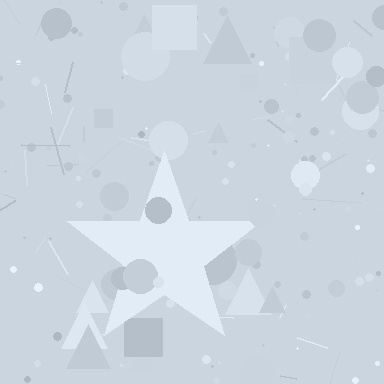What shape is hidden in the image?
A star is hidden in the image.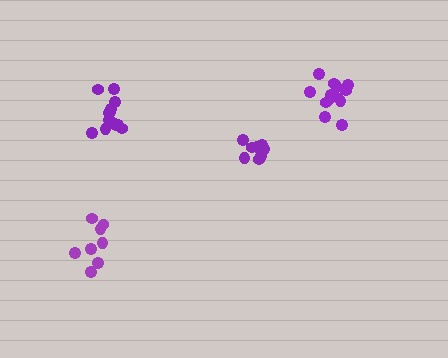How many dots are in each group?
Group 1: 8 dots, Group 2: 14 dots, Group 3: 13 dots, Group 4: 8 dots (43 total).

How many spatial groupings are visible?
There are 4 spatial groupings.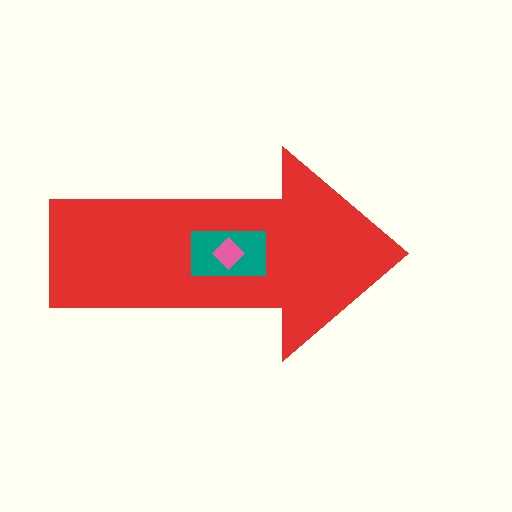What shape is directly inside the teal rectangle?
The pink diamond.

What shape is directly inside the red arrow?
The teal rectangle.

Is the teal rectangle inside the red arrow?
Yes.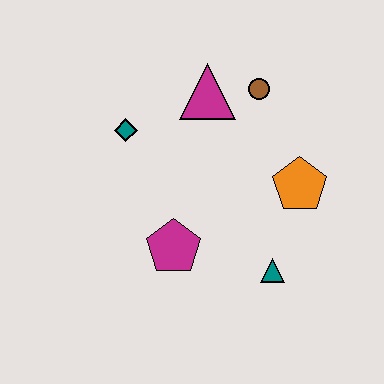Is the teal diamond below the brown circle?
Yes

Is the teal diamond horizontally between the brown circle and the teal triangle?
No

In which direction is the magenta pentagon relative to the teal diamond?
The magenta pentagon is below the teal diamond.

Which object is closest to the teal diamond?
The magenta triangle is closest to the teal diamond.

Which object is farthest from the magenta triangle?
The teal triangle is farthest from the magenta triangle.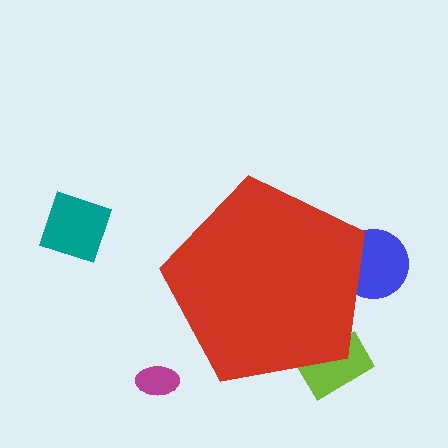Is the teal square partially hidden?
No, the teal square is fully visible.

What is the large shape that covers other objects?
A red pentagon.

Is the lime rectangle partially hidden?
Yes, the lime rectangle is partially hidden behind the red pentagon.